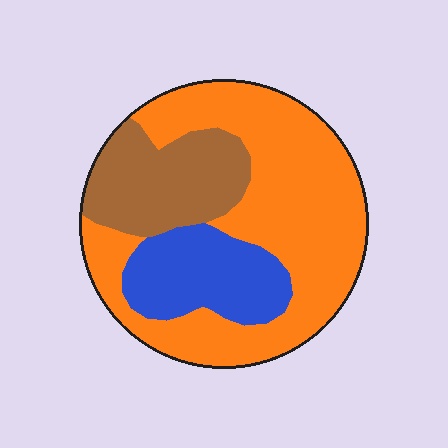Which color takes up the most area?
Orange, at roughly 60%.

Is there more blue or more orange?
Orange.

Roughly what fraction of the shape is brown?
Brown takes up about one fifth (1/5) of the shape.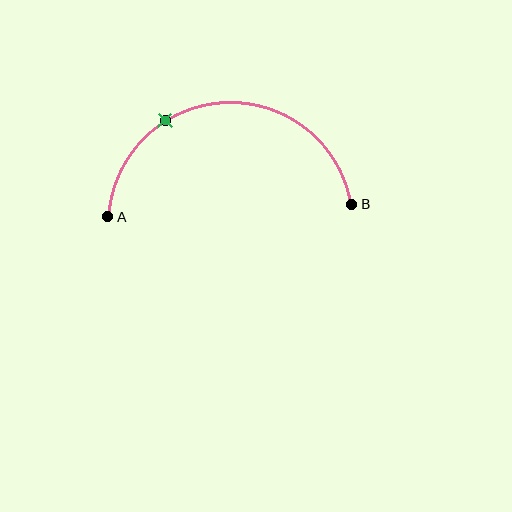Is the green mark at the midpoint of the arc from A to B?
No. The green mark lies on the arc but is closer to endpoint A. The arc midpoint would be at the point on the curve equidistant along the arc from both A and B.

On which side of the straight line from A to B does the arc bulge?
The arc bulges above the straight line connecting A and B.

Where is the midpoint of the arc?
The arc midpoint is the point on the curve farthest from the straight line joining A and B. It sits above that line.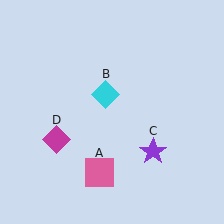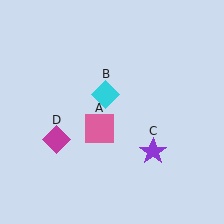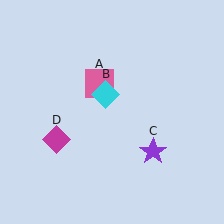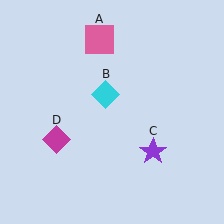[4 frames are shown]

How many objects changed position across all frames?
1 object changed position: pink square (object A).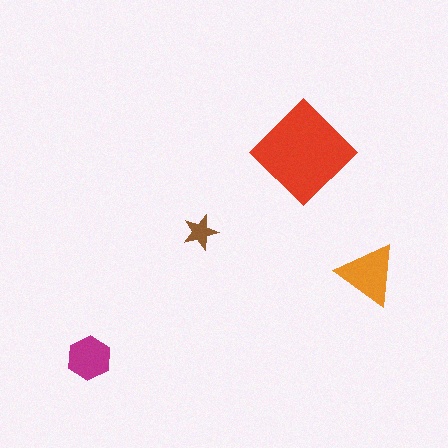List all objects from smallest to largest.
The brown star, the magenta hexagon, the orange triangle, the red diamond.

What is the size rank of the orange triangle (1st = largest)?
2nd.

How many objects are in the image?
There are 4 objects in the image.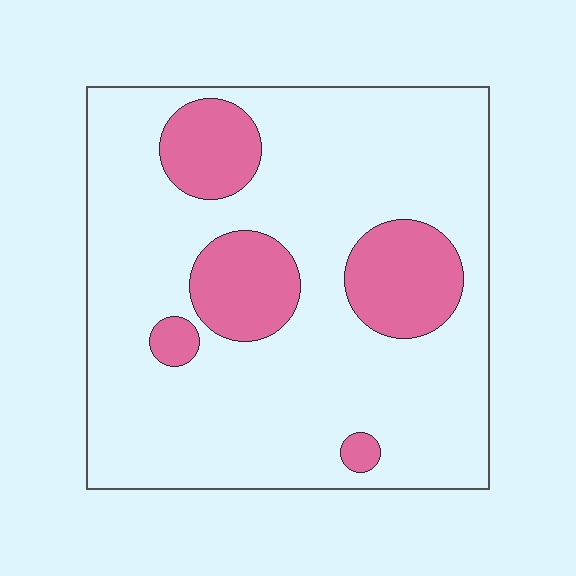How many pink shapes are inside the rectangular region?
5.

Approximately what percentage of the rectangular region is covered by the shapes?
Approximately 20%.